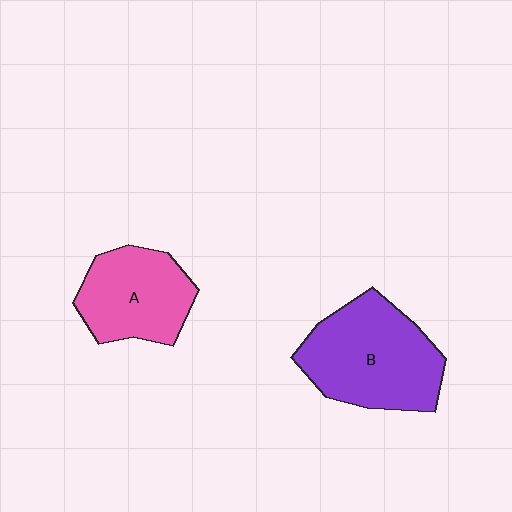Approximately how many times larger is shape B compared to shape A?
Approximately 1.4 times.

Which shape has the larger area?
Shape B (purple).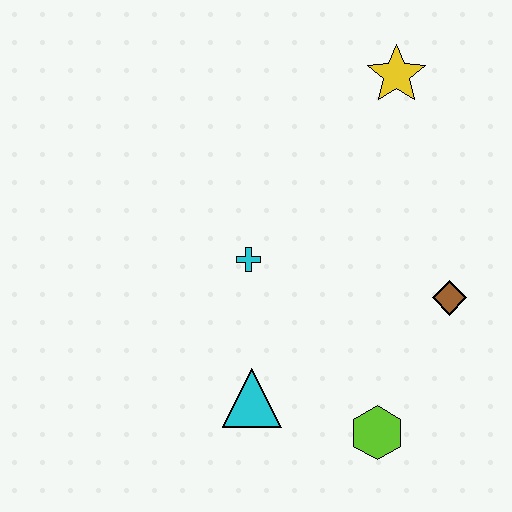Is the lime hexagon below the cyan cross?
Yes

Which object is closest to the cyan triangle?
The lime hexagon is closest to the cyan triangle.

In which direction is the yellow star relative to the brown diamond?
The yellow star is above the brown diamond.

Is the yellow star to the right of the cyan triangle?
Yes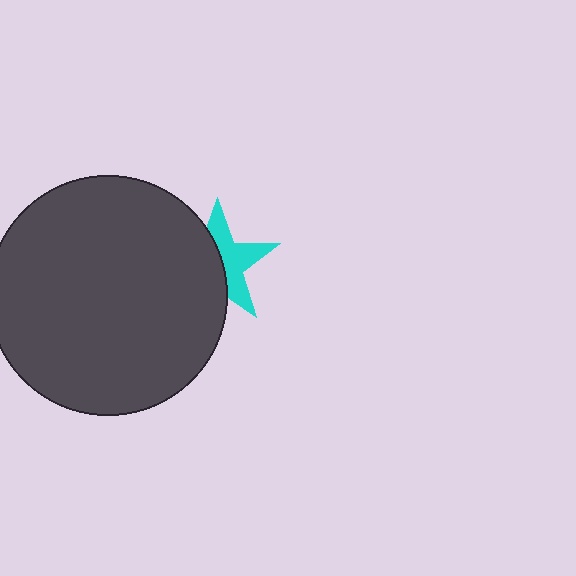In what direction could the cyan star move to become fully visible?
The cyan star could move right. That would shift it out from behind the dark gray circle entirely.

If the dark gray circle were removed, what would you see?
You would see the complete cyan star.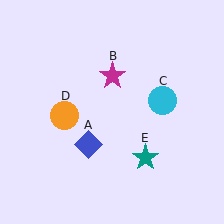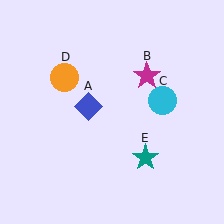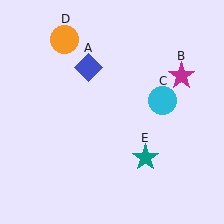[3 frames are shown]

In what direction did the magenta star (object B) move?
The magenta star (object B) moved right.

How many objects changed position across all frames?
3 objects changed position: blue diamond (object A), magenta star (object B), orange circle (object D).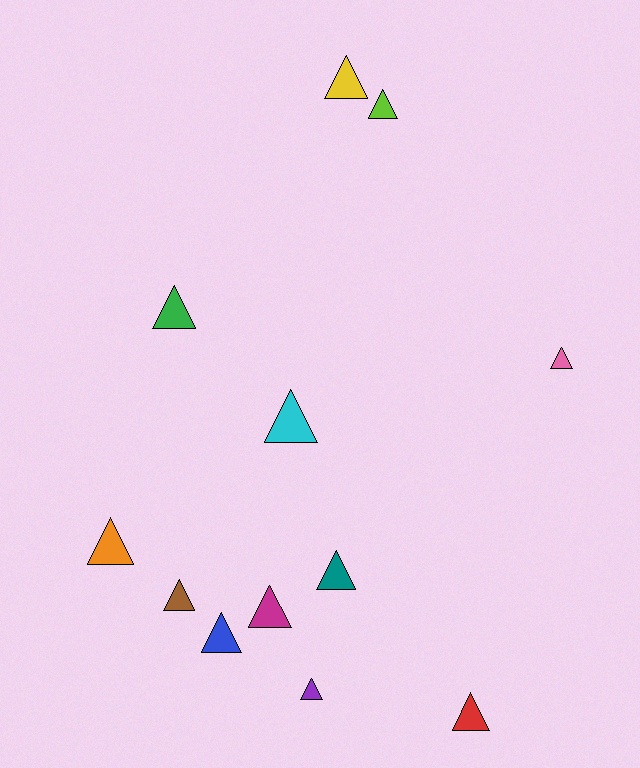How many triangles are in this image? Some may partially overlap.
There are 12 triangles.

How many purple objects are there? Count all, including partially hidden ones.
There is 1 purple object.